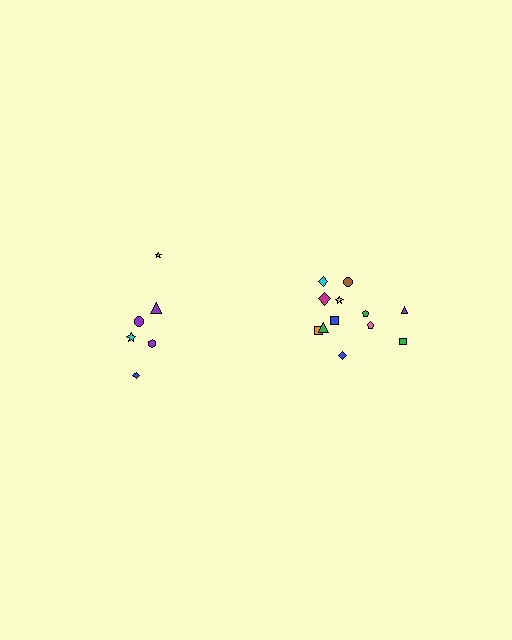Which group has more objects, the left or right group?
The right group.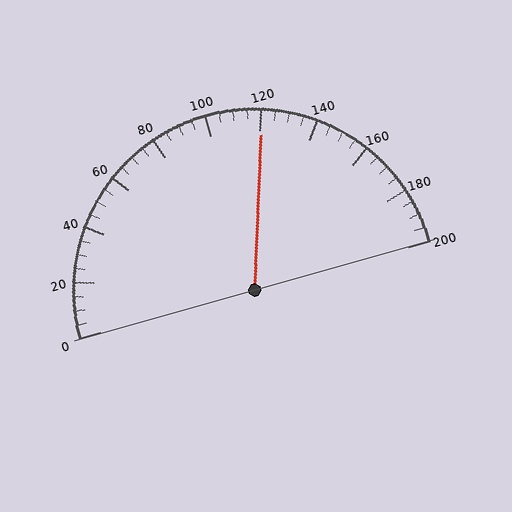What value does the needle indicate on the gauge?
The needle indicates approximately 120.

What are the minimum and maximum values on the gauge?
The gauge ranges from 0 to 200.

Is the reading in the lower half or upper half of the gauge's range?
The reading is in the upper half of the range (0 to 200).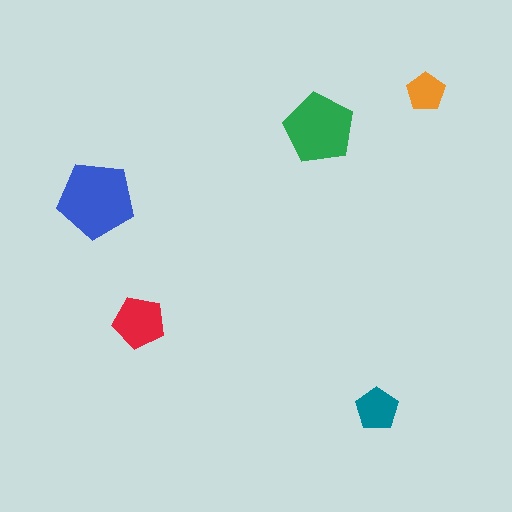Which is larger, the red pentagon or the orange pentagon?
The red one.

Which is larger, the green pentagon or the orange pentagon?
The green one.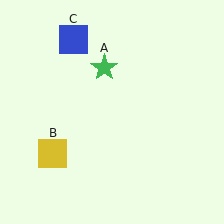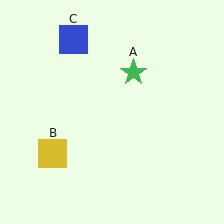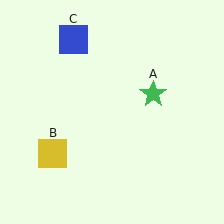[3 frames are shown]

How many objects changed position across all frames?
1 object changed position: green star (object A).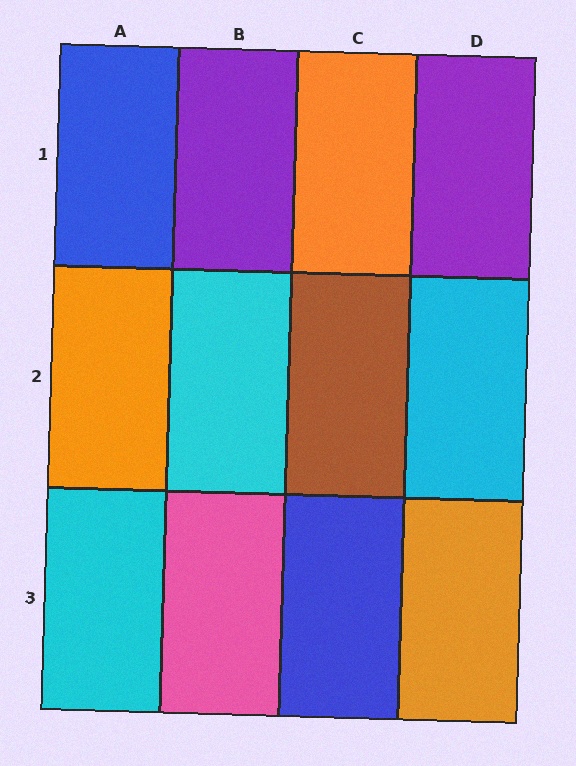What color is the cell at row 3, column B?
Pink.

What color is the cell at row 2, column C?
Brown.